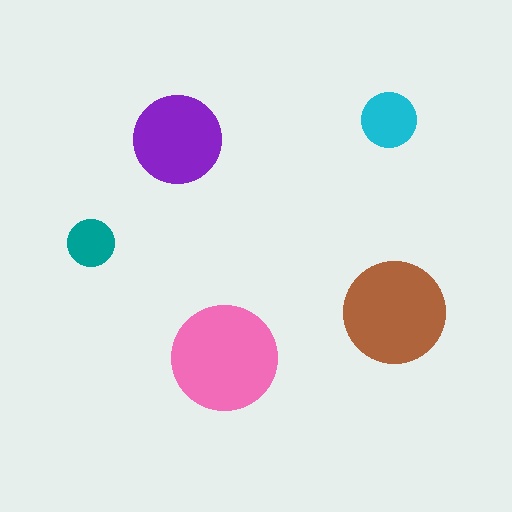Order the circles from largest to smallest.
the pink one, the brown one, the purple one, the cyan one, the teal one.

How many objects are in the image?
There are 5 objects in the image.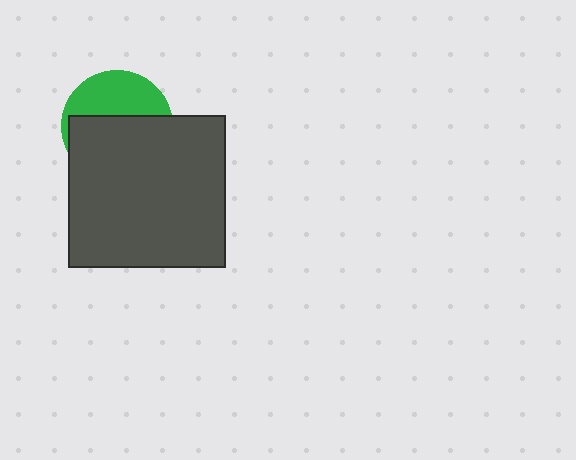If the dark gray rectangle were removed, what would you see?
You would see the complete green circle.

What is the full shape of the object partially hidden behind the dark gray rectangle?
The partially hidden object is a green circle.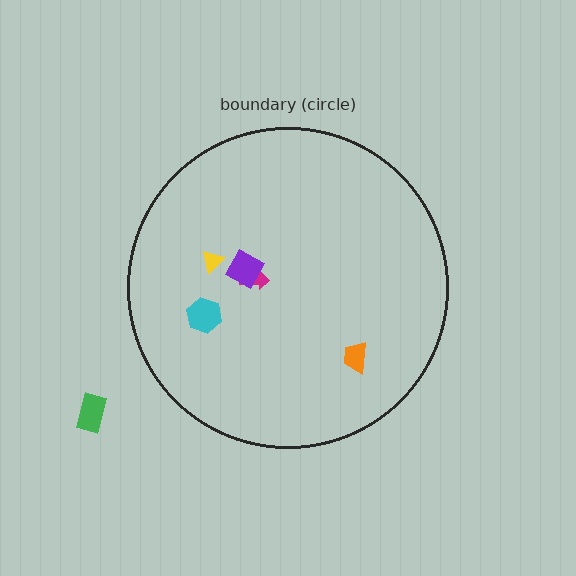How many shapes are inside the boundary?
5 inside, 1 outside.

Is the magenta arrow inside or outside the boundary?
Inside.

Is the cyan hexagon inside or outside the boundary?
Inside.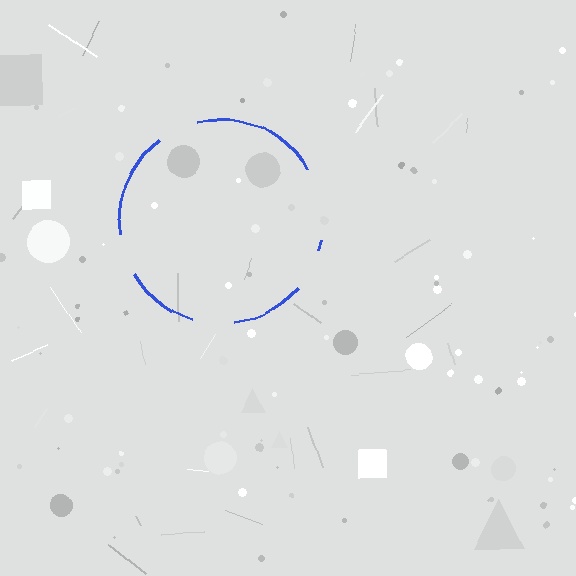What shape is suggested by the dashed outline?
The dashed outline suggests a circle.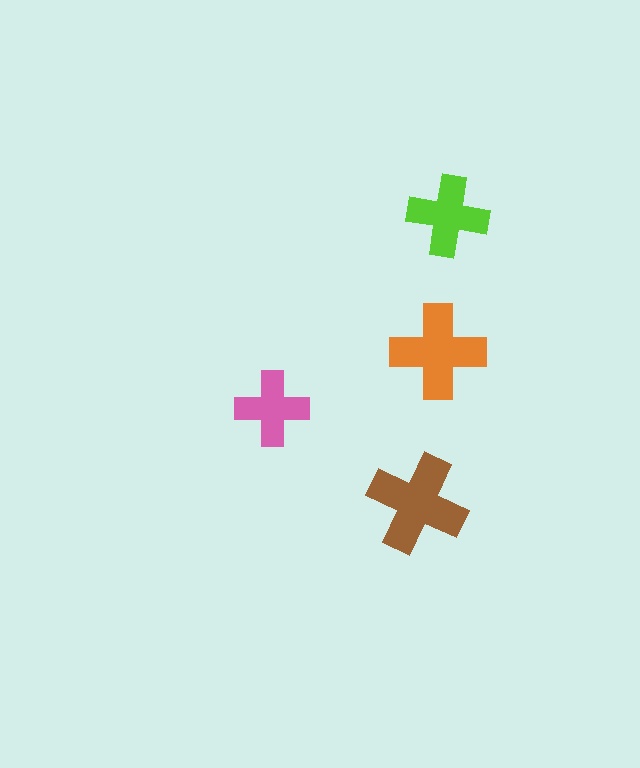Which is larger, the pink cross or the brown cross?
The brown one.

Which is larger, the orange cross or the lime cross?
The orange one.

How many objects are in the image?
There are 4 objects in the image.